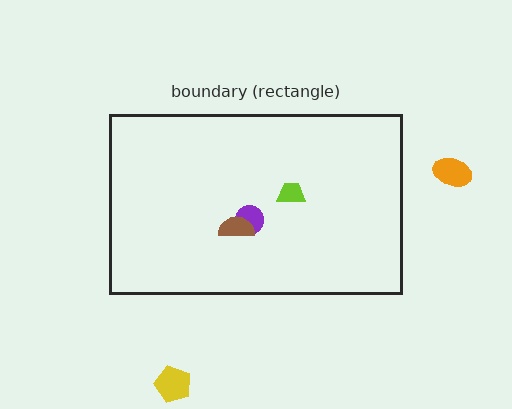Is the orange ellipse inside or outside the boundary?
Outside.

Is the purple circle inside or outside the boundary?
Inside.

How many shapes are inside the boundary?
3 inside, 2 outside.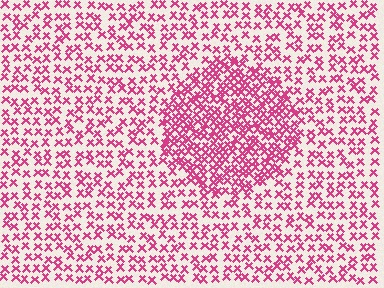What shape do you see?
I see a circle.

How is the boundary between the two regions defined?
The boundary is defined by a change in element density (approximately 2.0x ratio). All elements are the same color, size, and shape.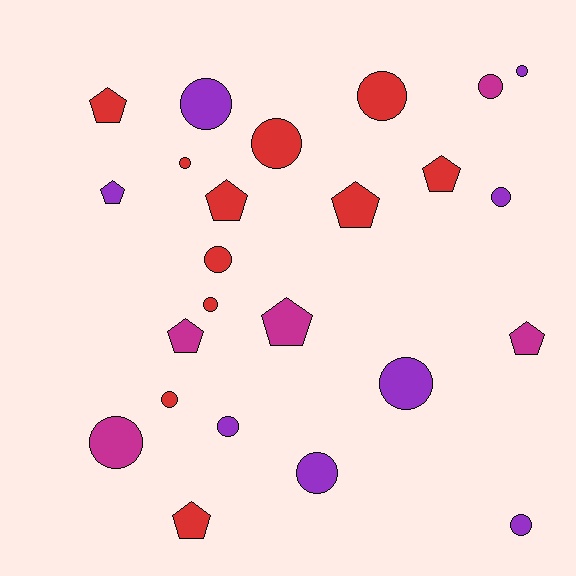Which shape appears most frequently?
Circle, with 15 objects.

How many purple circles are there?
There are 7 purple circles.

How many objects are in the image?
There are 24 objects.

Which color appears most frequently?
Red, with 11 objects.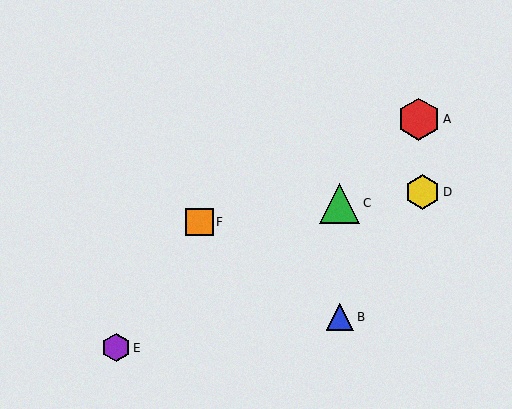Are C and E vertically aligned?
No, C is at x≈340 and E is at x≈116.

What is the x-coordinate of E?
Object E is at x≈116.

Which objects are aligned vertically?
Objects B, C are aligned vertically.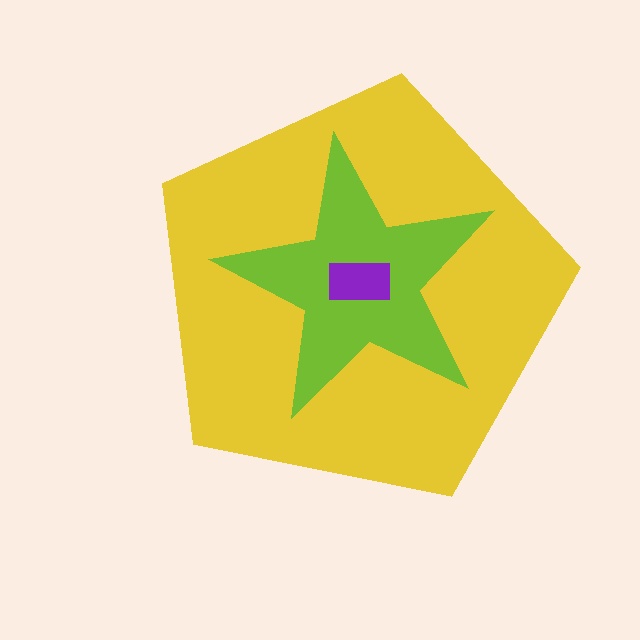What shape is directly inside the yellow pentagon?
The lime star.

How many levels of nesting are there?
3.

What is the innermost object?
The purple rectangle.